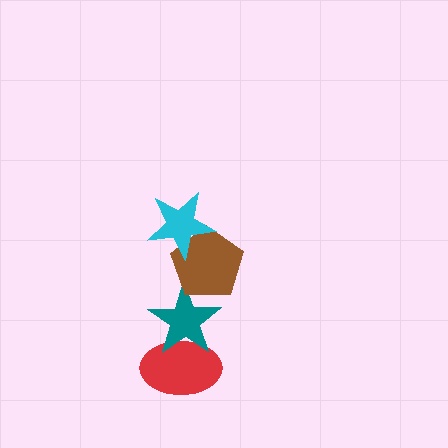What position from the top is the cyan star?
The cyan star is 1st from the top.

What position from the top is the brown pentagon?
The brown pentagon is 2nd from the top.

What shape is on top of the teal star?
The brown pentagon is on top of the teal star.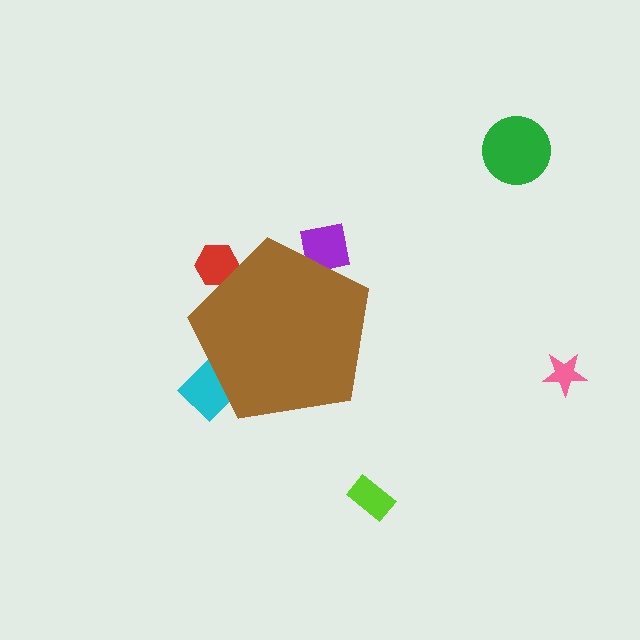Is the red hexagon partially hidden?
Yes, the red hexagon is partially hidden behind the brown pentagon.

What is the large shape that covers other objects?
A brown pentagon.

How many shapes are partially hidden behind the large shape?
3 shapes are partially hidden.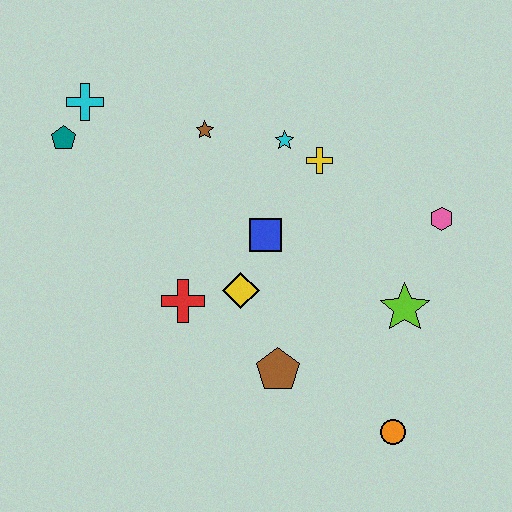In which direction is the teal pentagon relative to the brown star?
The teal pentagon is to the left of the brown star.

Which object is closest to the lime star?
The pink hexagon is closest to the lime star.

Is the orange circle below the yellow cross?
Yes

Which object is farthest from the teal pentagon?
The orange circle is farthest from the teal pentagon.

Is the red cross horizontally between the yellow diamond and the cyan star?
No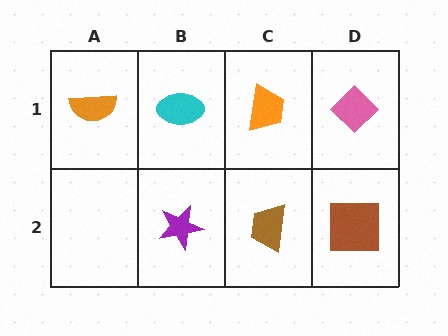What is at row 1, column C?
An orange trapezoid.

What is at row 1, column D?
A pink diamond.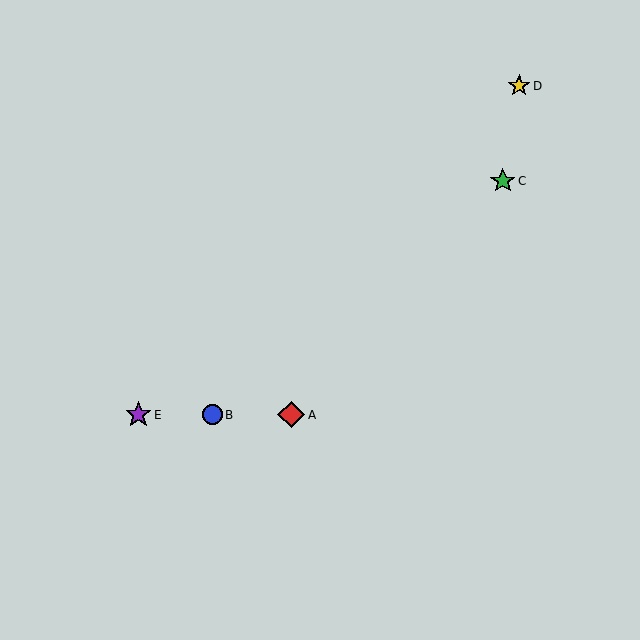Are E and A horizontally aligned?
Yes, both are at y≈415.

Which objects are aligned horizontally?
Objects A, B, E are aligned horizontally.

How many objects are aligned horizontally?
3 objects (A, B, E) are aligned horizontally.